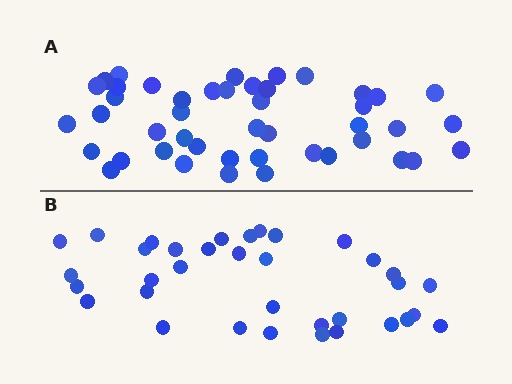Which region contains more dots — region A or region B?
Region A (the top region) has more dots.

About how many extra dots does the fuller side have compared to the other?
Region A has roughly 10 or so more dots than region B.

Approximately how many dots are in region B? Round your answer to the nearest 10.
About 40 dots. (The exact count is 35, which rounds to 40.)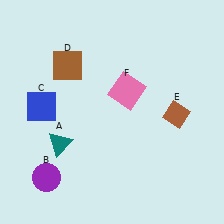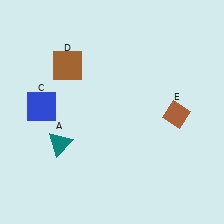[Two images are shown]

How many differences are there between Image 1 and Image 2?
There are 2 differences between the two images.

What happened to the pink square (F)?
The pink square (F) was removed in Image 2. It was in the top-right area of Image 1.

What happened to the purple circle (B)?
The purple circle (B) was removed in Image 2. It was in the bottom-left area of Image 1.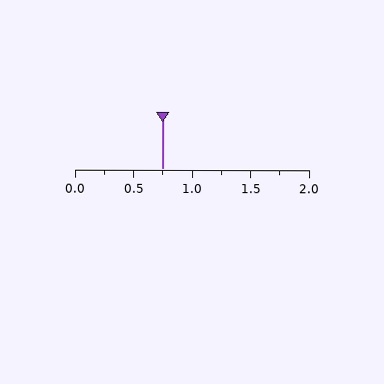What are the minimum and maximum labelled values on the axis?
The axis runs from 0.0 to 2.0.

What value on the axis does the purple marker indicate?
The marker indicates approximately 0.75.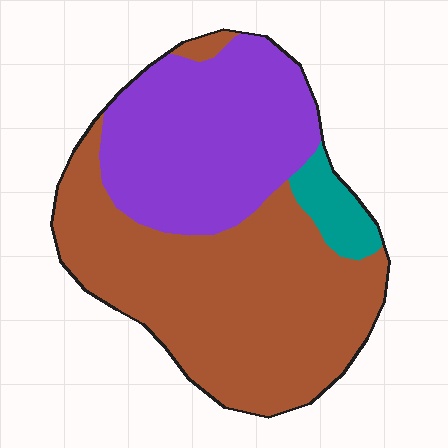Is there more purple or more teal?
Purple.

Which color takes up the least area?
Teal, at roughly 5%.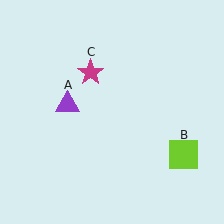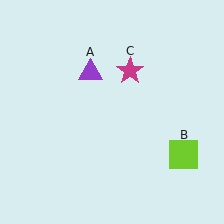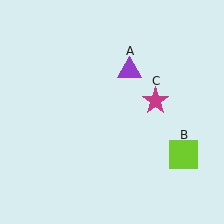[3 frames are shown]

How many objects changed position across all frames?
2 objects changed position: purple triangle (object A), magenta star (object C).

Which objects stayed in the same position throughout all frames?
Lime square (object B) remained stationary.